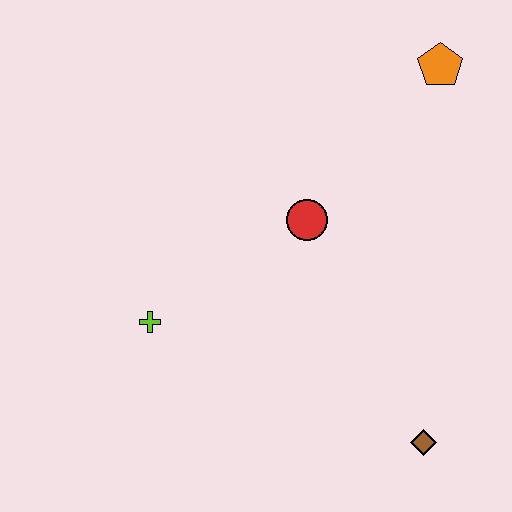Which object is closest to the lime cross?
The red circle is closest to the lime cross.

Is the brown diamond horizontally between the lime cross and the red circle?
No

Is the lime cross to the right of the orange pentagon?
No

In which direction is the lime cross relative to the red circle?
The lime cross is to the left of the red circle.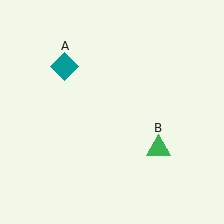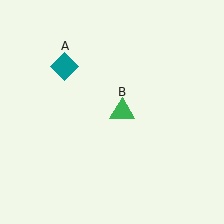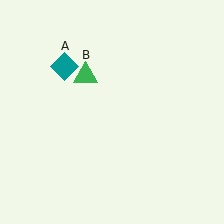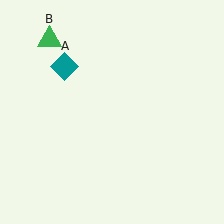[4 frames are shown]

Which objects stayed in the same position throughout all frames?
Teal diamond (object A) remained stationary.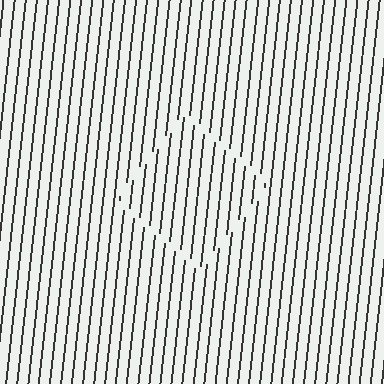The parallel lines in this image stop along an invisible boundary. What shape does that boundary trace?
An illusory square. The interior of the shape contains the same grating, shifted by half a period — the contour is defined by the phase discontinuity where line-ends from the inner and outer gratings abut.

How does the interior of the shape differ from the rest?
The interior of the shape contains the same grating, shifted by half a period — the contour is defined by the phase discontinuity where line-ends from the inner and outer gratings abut.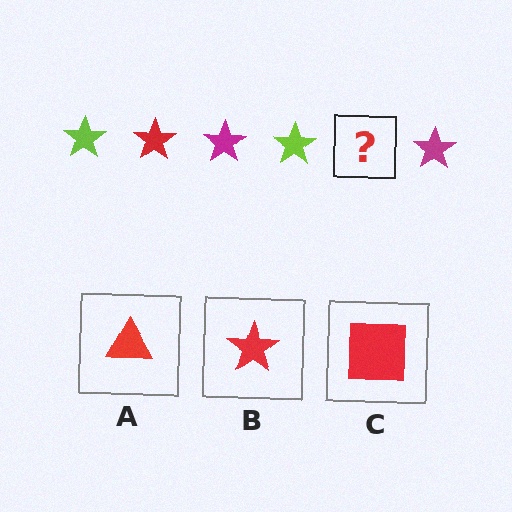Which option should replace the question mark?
Option B.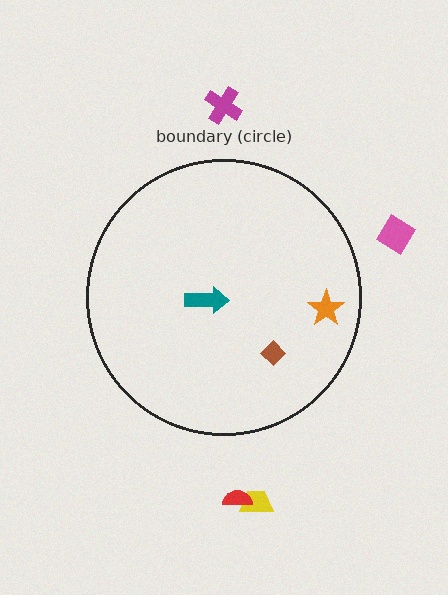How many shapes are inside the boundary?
3 inside, 4 outside.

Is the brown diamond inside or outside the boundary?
Inside.